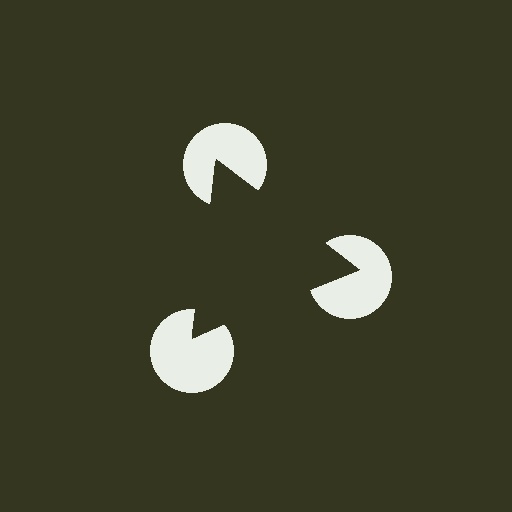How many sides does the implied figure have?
3 sides.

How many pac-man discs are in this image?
There are 3 — one at each vertex of the illusory triangle.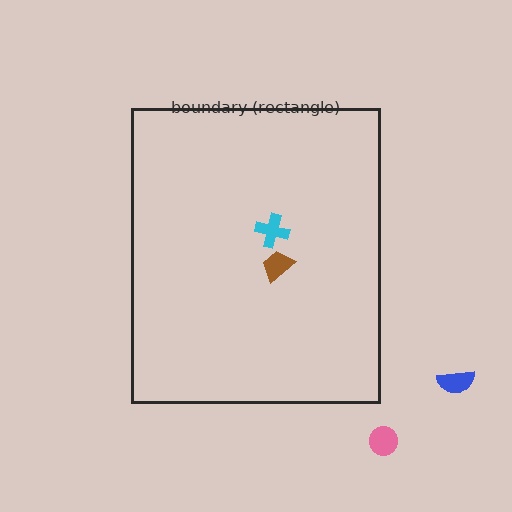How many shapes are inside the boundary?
2 inside, 2 outside.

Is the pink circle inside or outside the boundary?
Outside.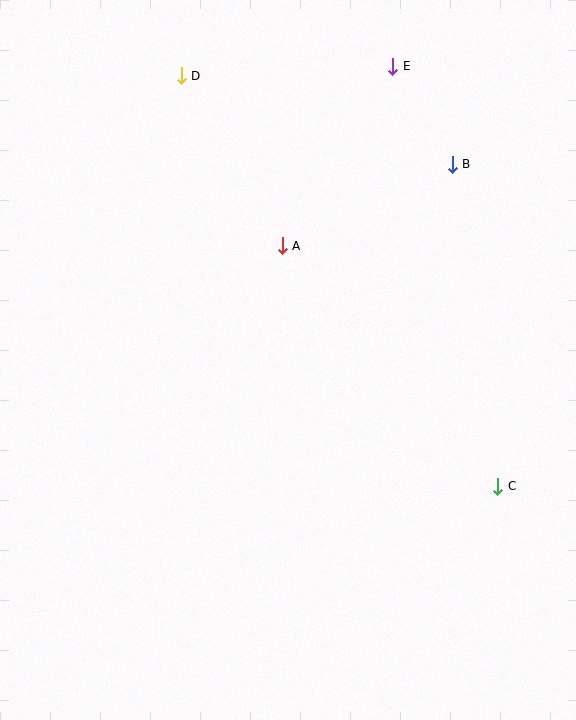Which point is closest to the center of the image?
Point A at (282, 246) is closest to the center.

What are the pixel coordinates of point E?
Point E is at (393, 66).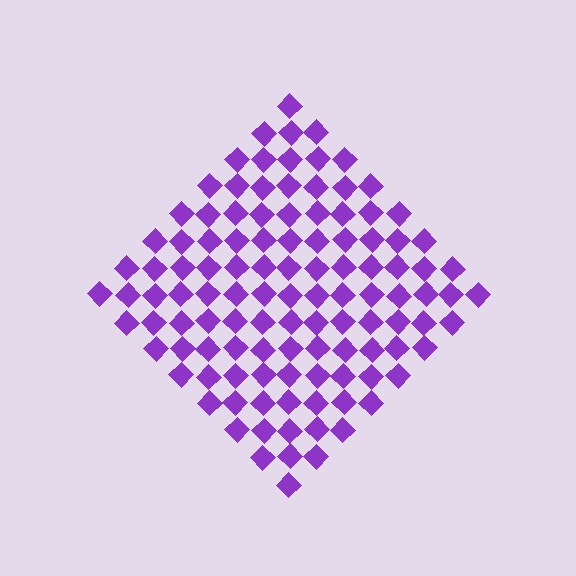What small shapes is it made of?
It is made of small diamonds.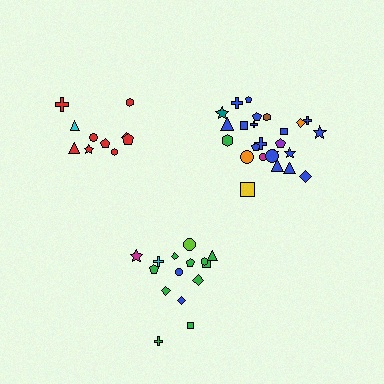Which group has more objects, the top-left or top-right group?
The top-right group.